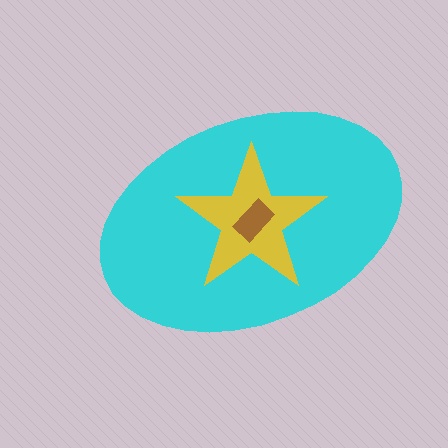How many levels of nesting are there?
3.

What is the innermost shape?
The brown rectangle.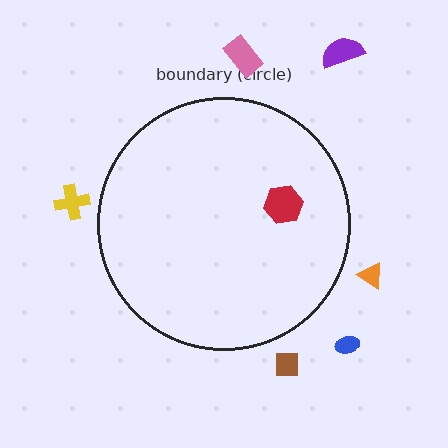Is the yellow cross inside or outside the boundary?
Outside.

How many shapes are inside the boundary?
1 inside, 6 outside.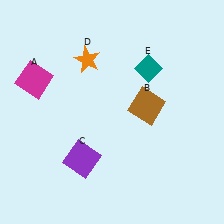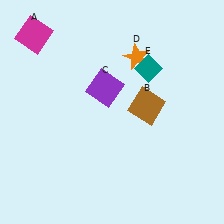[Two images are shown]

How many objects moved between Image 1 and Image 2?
3 objects moved between the two images.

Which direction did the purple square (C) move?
The purple square (C) moved up.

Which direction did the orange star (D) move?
The orange star (D) moved right.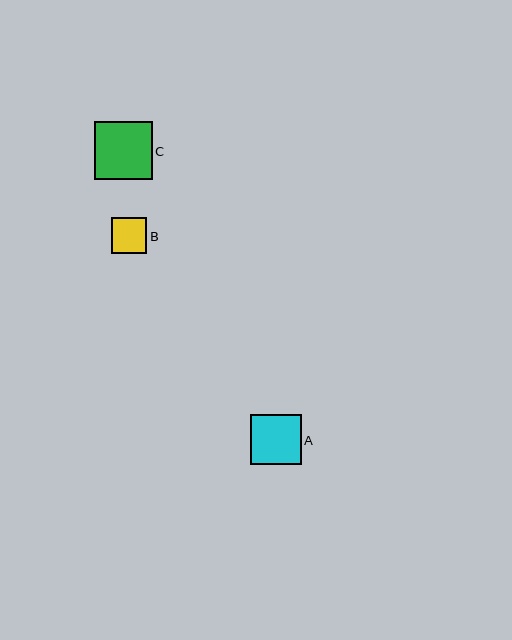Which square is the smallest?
Square B is the smallest with a size of approximately 36 pixels.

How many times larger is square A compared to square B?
Square A is approximately 1.4 times the size of square B.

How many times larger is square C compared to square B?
Square C is approximately 1.6 times the size of square B.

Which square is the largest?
Square C is the largest with a size of approximately 58 pixels.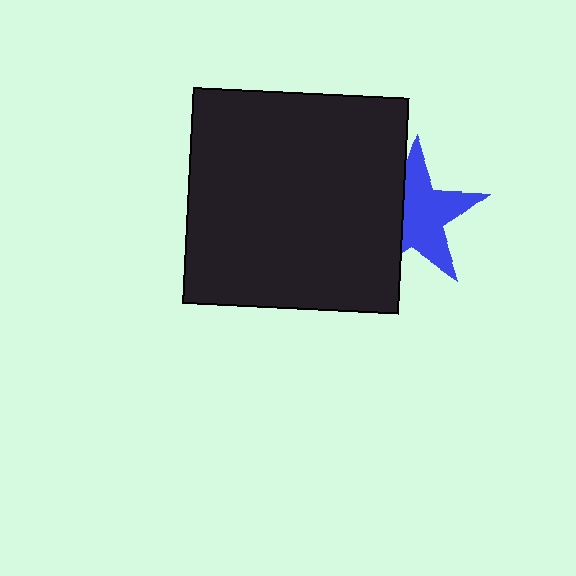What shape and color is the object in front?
The object in front is a black square.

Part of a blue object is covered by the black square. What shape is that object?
It is a star.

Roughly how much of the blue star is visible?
About half of it is visible (roughly 63%).